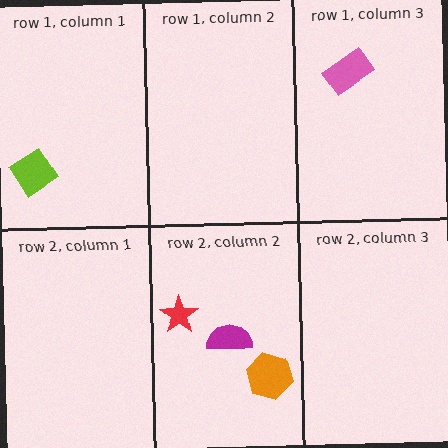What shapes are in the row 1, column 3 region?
The pink rectangle.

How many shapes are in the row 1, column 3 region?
1.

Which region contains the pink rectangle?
The row 1, column 3 region.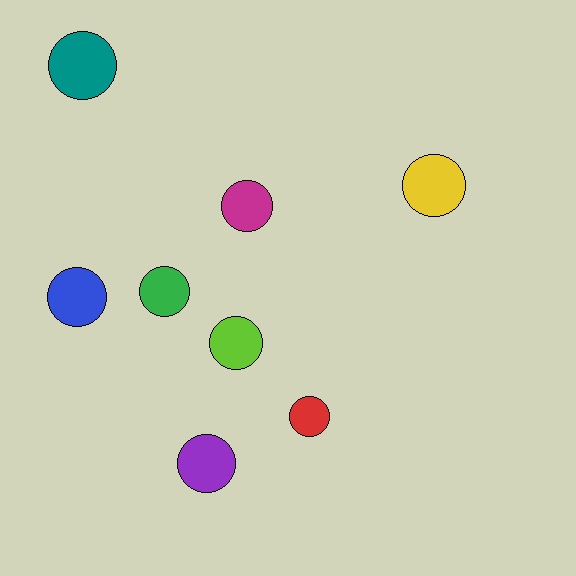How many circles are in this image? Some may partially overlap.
There are 8 circles.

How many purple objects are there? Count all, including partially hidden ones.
There is 1 purple object.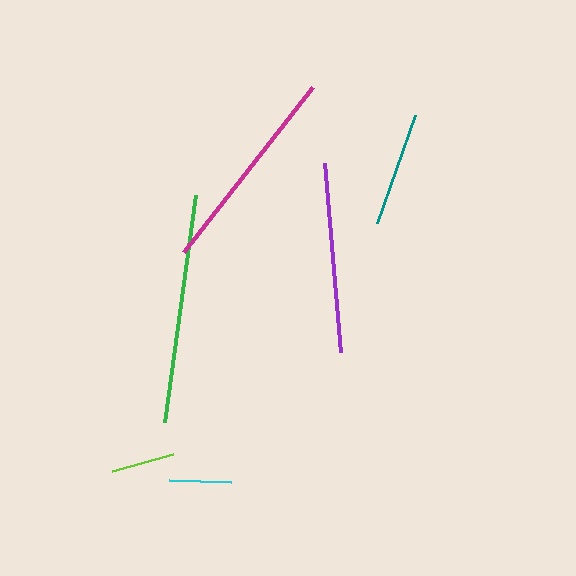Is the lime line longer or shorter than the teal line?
The teal line is longer than the lime line.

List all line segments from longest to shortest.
From longest to shortest: green, magenta, purple, teal, lime, cyan.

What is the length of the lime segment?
The lime segment is approximately 63 pixels long.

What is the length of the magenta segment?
The magenta segment is approximately 209 pixels long.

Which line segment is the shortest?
The cyan line is the shortest at approximately 62 pixels.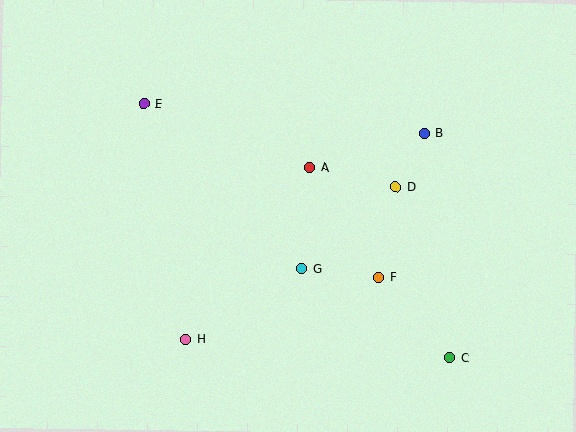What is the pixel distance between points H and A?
The distance between H and A is 211 pixels.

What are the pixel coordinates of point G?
Point G is at (302, 269).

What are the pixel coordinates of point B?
Point B is at (424, 133).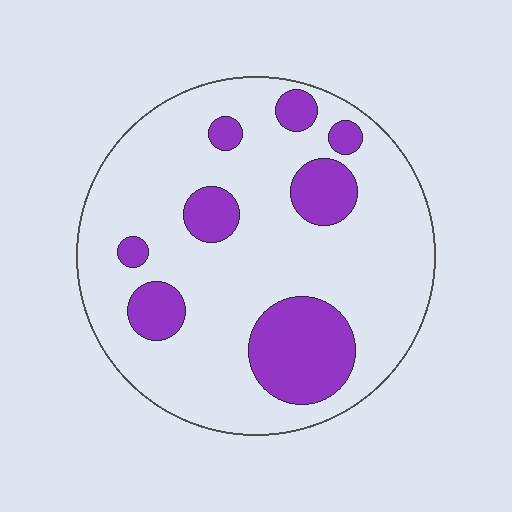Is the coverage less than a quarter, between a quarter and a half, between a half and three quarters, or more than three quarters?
Less than a quarter.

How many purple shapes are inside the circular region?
8.